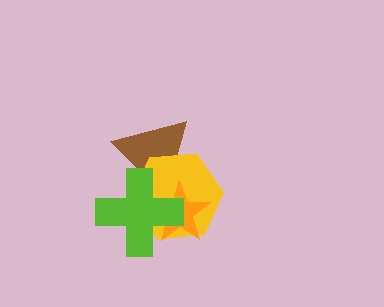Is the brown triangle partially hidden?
Yes, it is partially covered by another shape.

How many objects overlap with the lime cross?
3 objects overlap with the lime cross.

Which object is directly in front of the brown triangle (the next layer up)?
The yellow hexagon is directly in front of the brown triangle.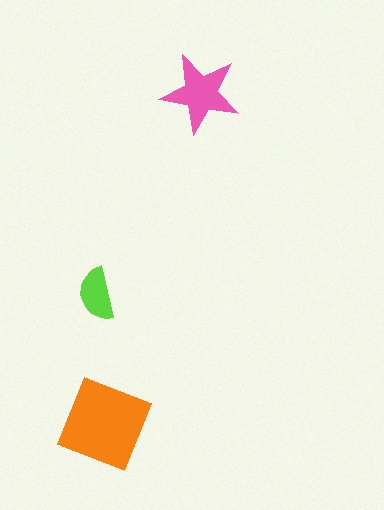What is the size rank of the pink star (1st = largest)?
2nd.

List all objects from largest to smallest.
The orange diamond, the pink star, the lime semicircle.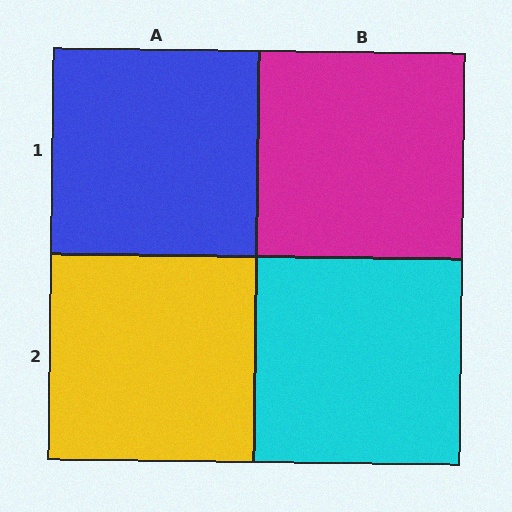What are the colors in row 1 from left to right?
Blue, magenta.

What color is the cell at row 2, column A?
Yellow.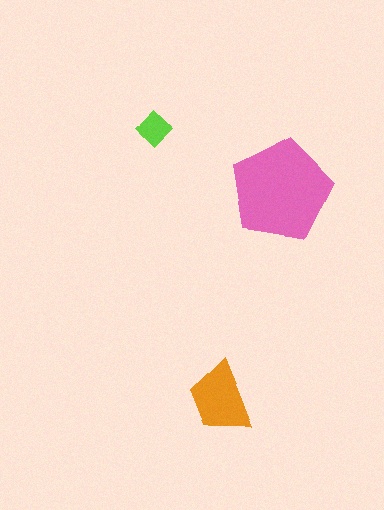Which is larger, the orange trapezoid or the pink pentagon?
The pink pentagon.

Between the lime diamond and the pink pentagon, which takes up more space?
The pink pentagon.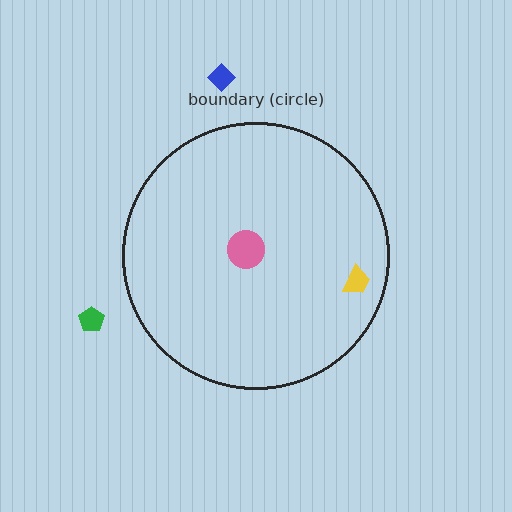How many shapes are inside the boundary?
2 inside, 2 outside.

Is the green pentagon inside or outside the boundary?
Outside.